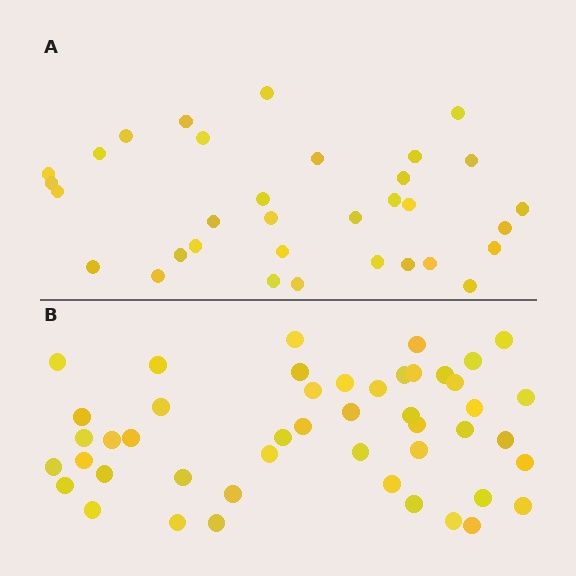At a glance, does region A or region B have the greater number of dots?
Region B (the bottom region) has more dots.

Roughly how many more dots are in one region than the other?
Region B has approximately 15 more dots than region A.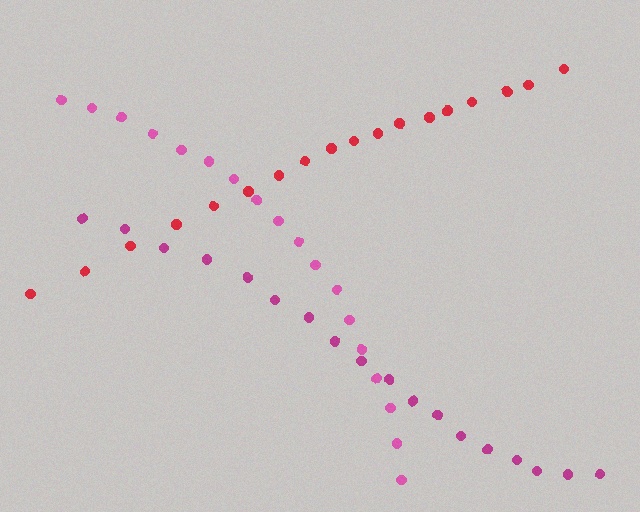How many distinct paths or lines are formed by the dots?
There are 3 distinct paths.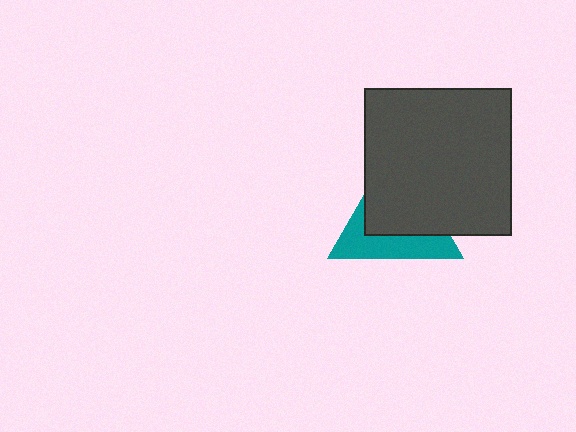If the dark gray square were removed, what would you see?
You would see the complete teal triangle.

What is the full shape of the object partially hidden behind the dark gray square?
The partially hidden object is a teal triangle.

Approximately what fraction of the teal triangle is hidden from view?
Roughly 58% of the teal triangle is hidden behind the dark gray square.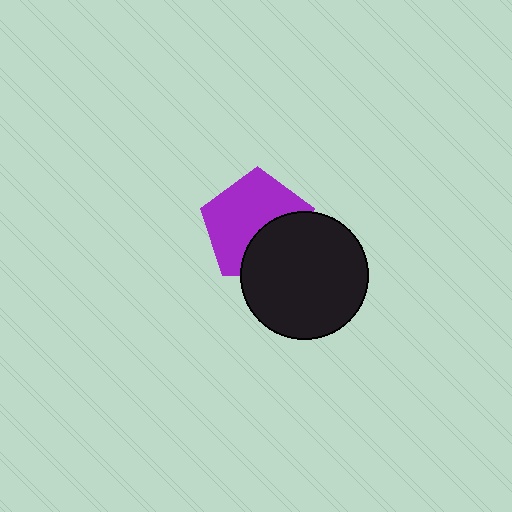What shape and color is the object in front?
The object in front is a black circle.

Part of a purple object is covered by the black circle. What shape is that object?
It is a pentagon.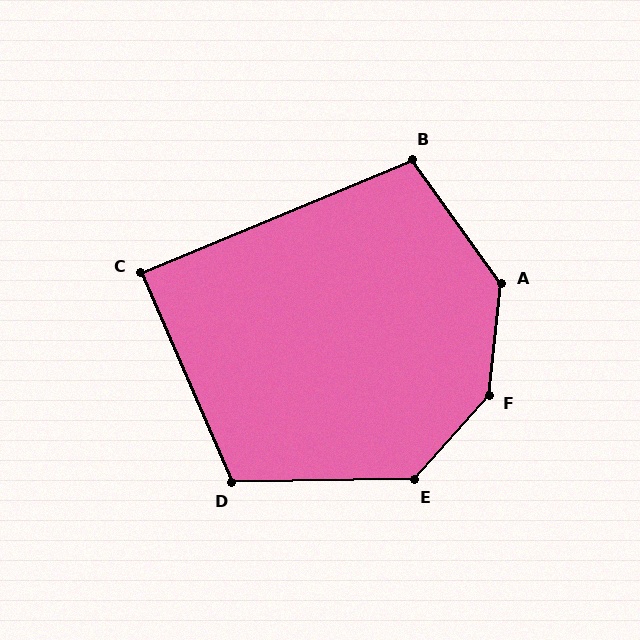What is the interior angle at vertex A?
Approximately 138 degrees (obtuse).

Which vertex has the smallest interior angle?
C, at approximately 89 degrees.